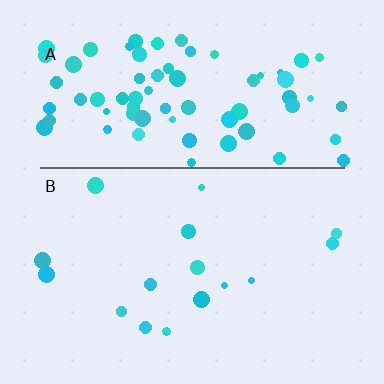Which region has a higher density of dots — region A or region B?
A (the top).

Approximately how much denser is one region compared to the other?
Approximately 4.9× — region A over region B.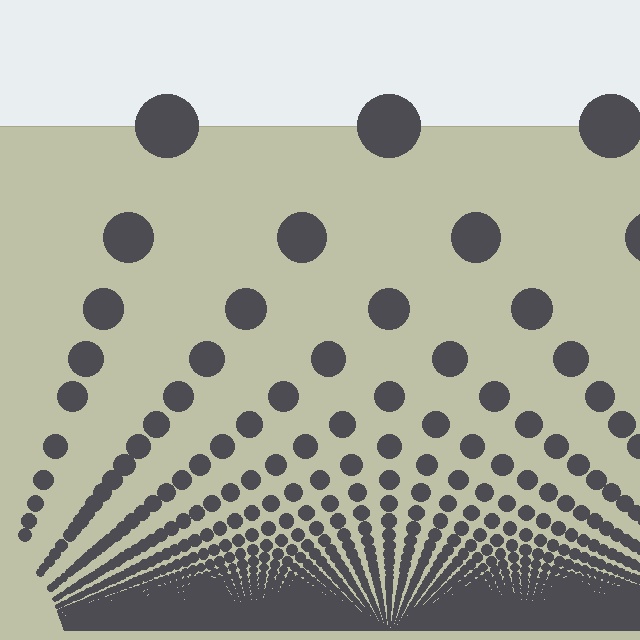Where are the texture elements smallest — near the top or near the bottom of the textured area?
Near the bottom.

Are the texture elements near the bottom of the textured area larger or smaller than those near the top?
Smaller. The gradient is inverted — elements near the bottom are smaller and denser.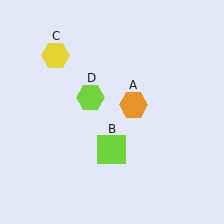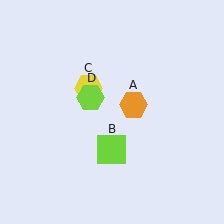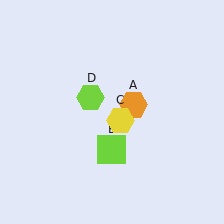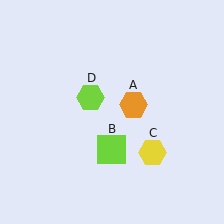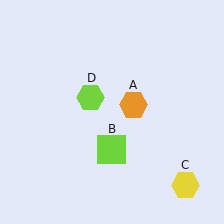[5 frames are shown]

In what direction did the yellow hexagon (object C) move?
The yellow hexagon (object C) moved down and to the right.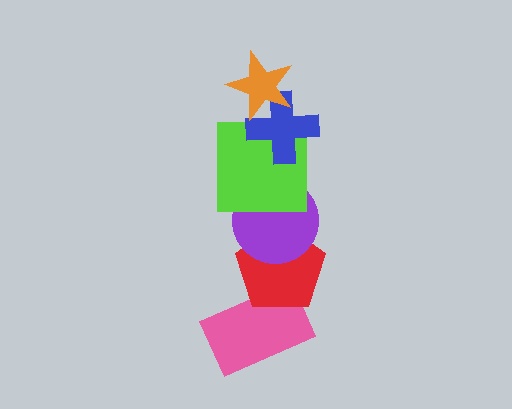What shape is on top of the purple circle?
The lime square is on top of the purple circle.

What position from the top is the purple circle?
The purple circle is 4th from the top.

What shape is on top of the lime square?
The blue cross is on top of the lime square.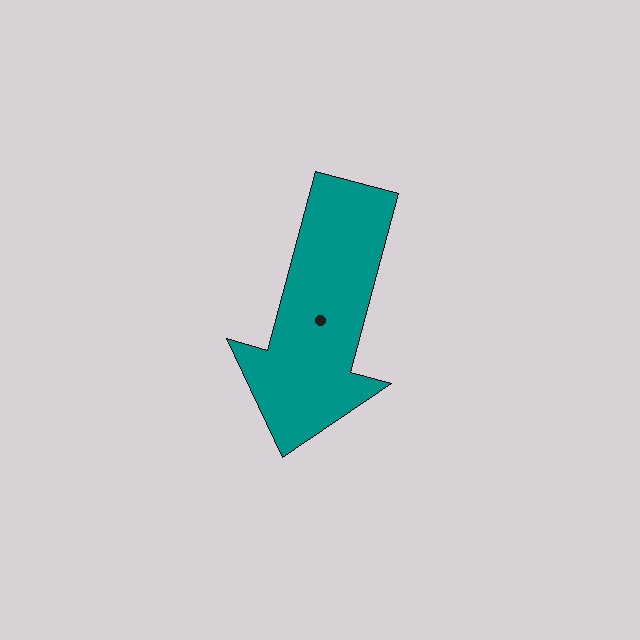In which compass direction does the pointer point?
South.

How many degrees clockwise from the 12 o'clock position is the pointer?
Approximately 195 degrees.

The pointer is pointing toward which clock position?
Roughly 7 o'clock.